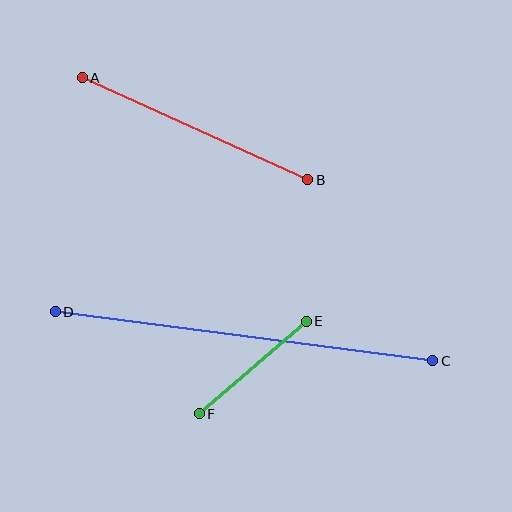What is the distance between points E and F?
The distance is approximately 142 pixels.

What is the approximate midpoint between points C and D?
The midpoint is at approximately (244, 336) pixels.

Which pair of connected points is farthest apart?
Points C and D are farthest apart.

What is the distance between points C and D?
The distance is approximately 380 pixels.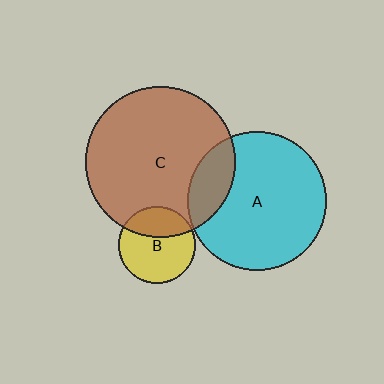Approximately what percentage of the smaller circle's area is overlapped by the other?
Approximately 20%.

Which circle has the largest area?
Circle C (brown).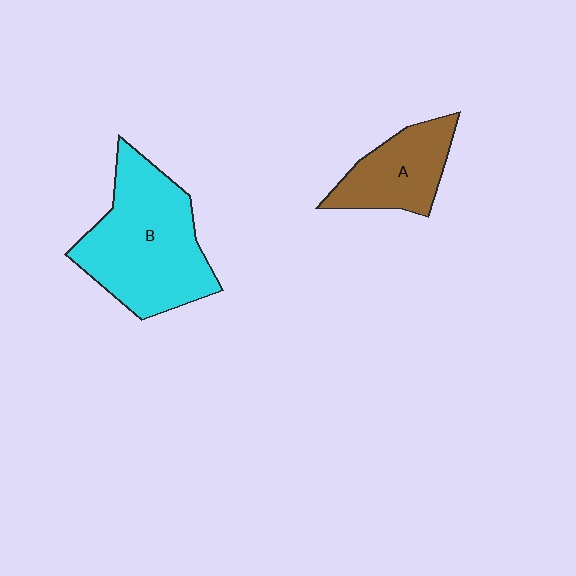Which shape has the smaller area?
Shape A (brown).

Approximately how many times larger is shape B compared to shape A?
Approximately 1.9 times.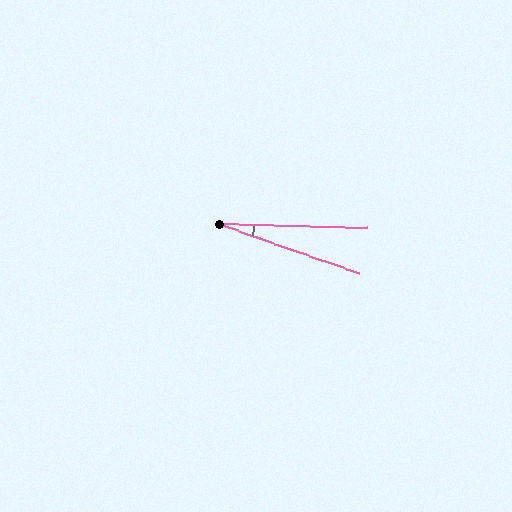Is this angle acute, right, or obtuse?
It is acute.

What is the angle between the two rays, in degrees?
Approximately 18 degrees.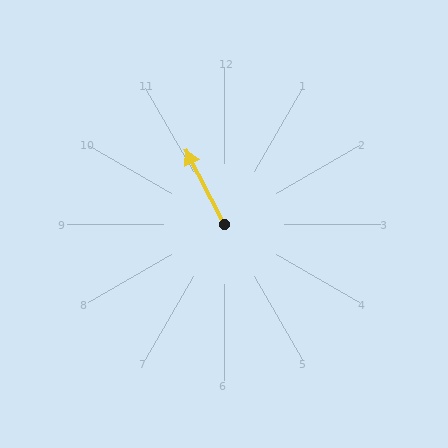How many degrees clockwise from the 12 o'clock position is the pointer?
Approximately 333 degrees.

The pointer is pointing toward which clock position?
Roughly 11 o'clock.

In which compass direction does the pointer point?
Northwest.